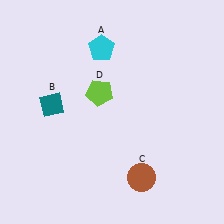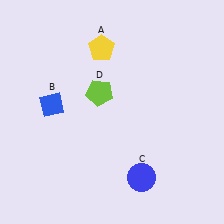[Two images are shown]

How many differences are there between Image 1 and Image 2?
There are 3 differences between the two images.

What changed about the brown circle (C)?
In Image 1, C is brown. In Image 2, it changed to blue.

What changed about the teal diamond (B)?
In Image 1, B is teal. In Image 2, it changed to blue.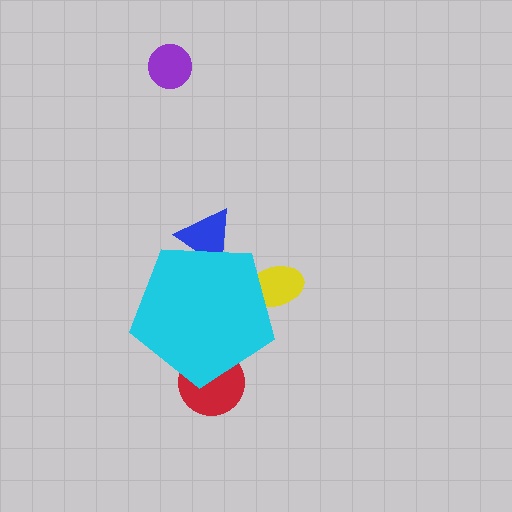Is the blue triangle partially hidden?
Yes, the blue triangle is partially hidden behind the cyan pentagon.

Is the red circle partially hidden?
Yes, the red circle is partially hidden behind the cyan pentagon.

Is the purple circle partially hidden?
No, the purple circle is fully visible.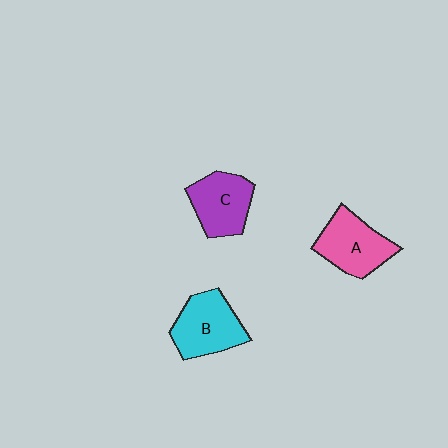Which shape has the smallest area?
Shape C (purple).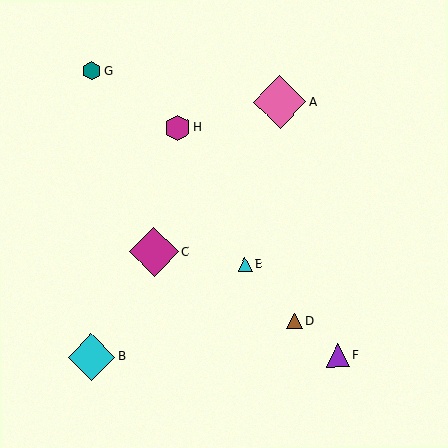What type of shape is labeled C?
Shape C is a magenta diamond.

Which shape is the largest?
The pink diamond (labeled A) is the largest.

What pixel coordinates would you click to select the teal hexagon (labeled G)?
Click at (91, 71) to select the teal hexagon G.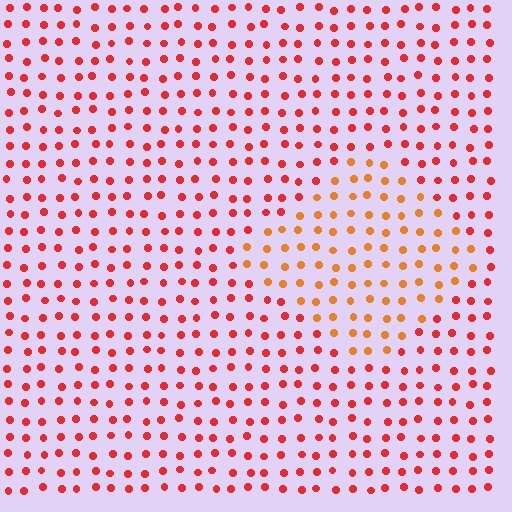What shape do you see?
I see a diamond.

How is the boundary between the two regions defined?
The boundary is defined purely by a slight shift in hue (about 30 degrees). Spacing, size, and orientation are identical on both sides.